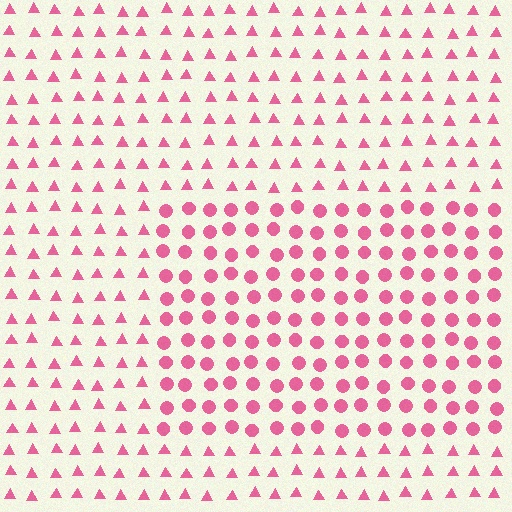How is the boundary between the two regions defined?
The boundary is defined by a change in element shape: circles inside vs. triangles outside. All elements share the same color and spacing.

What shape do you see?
I see a rectangle.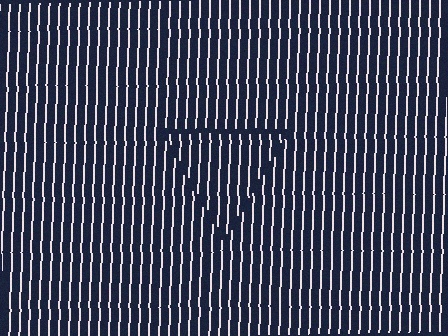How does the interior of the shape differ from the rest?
The interior of the shape contains the same grating, shifted by half a period — the contour is defined by the phase discontinuity where line-ends from the inner and outer gratings abut.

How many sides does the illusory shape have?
3 sides — the line-ends trace a triangle.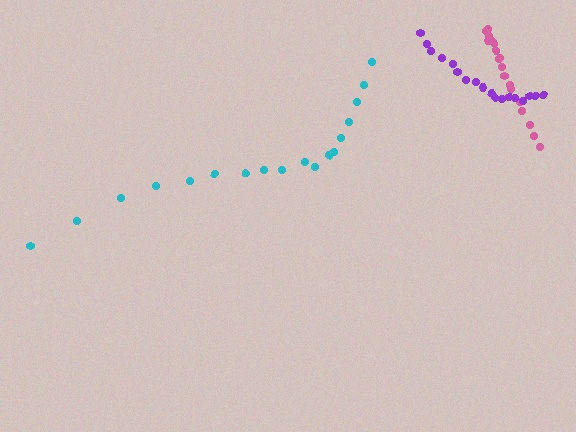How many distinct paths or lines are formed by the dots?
There are 3 distinct paths.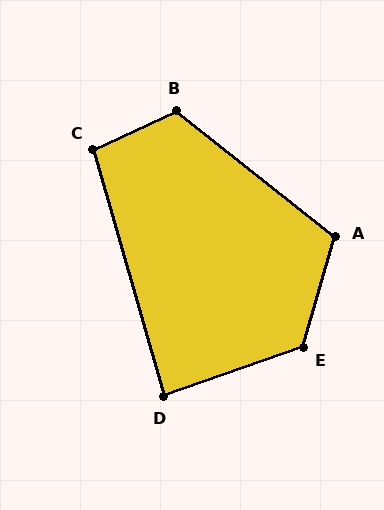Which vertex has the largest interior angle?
E, at approximately 126 degrees.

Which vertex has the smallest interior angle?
D, at approximately 86 degrees.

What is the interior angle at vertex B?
Approximately 117 degrees (obtuse).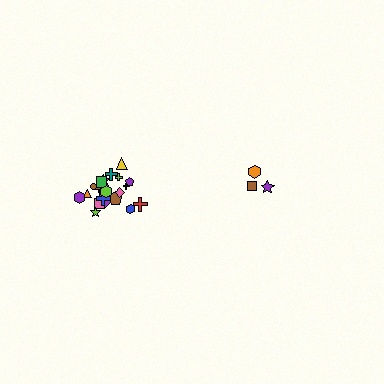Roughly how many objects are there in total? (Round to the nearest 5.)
Roughly 25 objects in total.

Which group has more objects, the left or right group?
The left group.